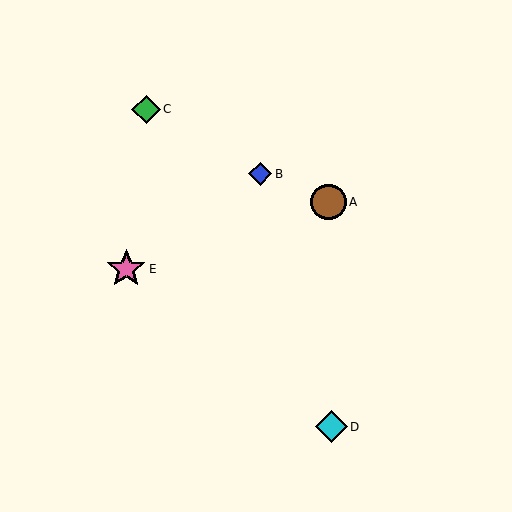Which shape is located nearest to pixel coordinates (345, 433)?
The cyan diamond (labeled D) at (331, 427) is nearest to that location.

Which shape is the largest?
The pink star (labeled E) is the largest.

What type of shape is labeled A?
Shape A is a brown circle.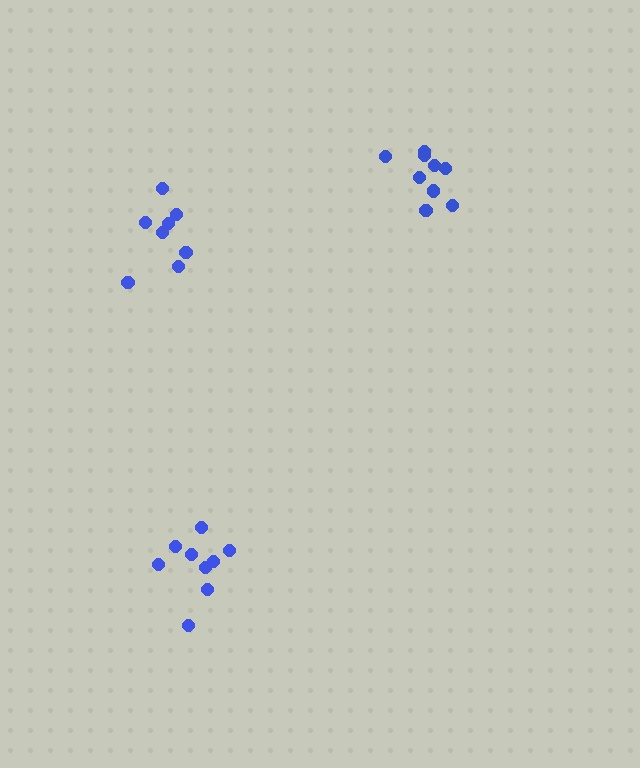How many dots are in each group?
Group 1: 8 dots, Group 2: 9 dots, Group 3: 9 dots (26 total).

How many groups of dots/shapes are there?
There are 3 groups.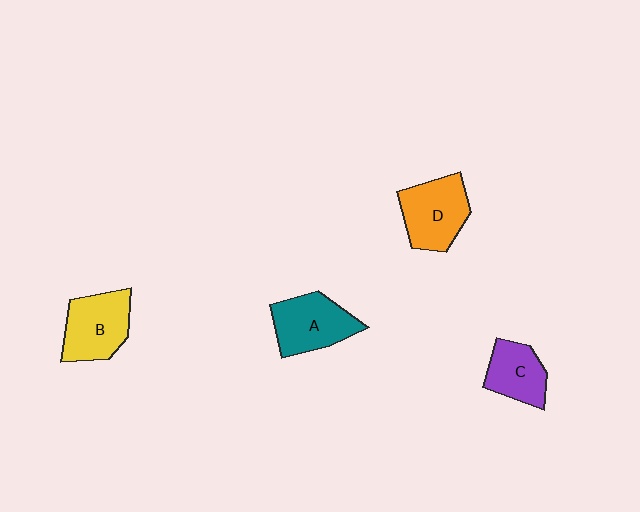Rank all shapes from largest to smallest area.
From largest to smallest: D (orange), B (yellow), A (teal), C (purple).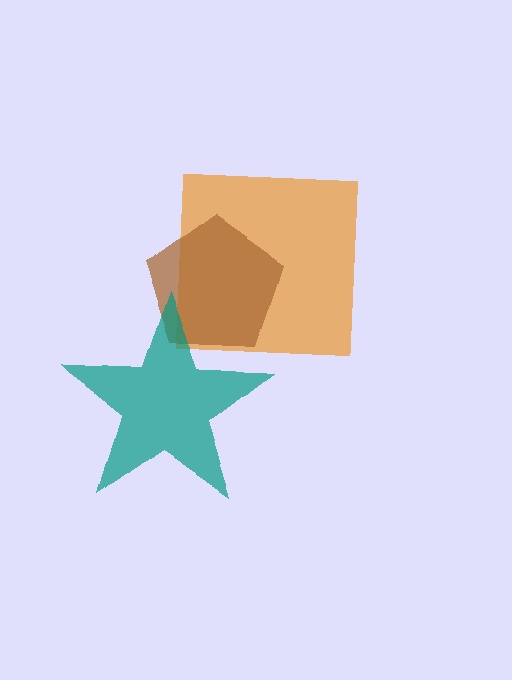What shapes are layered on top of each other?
The layered shapes are: an orange square, a brown pentagon, a teal star.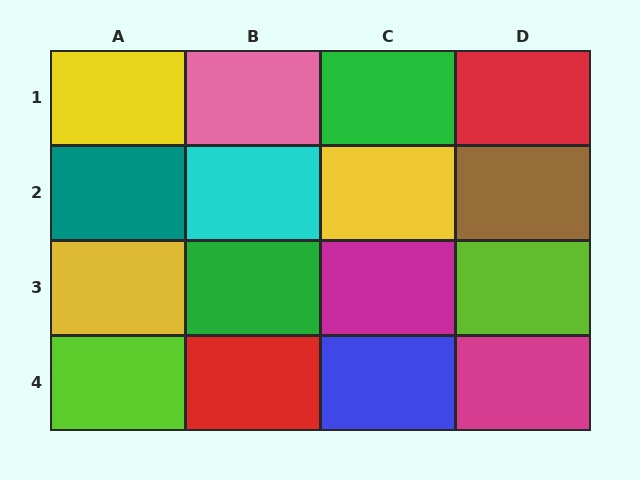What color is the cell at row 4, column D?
Magenta.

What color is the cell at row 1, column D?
Red.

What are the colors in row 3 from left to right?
Yellow, green, magenta, lime.